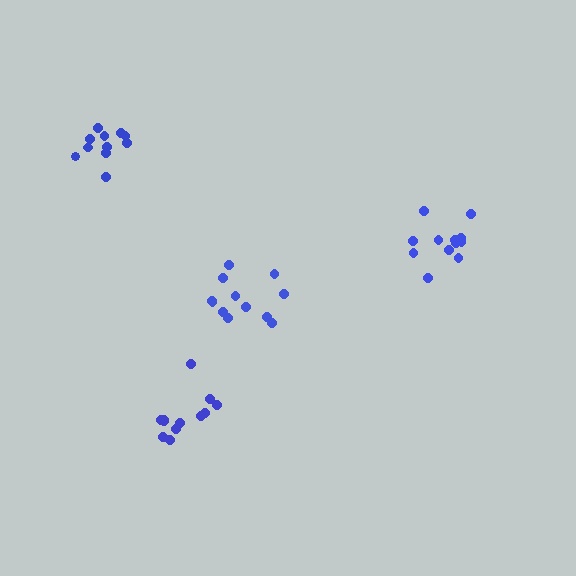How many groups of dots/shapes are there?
There are 4 groups.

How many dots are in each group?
Group 1: 12 dots, Group 2: 11 dots, Group 3: 12 dots, Group 4: 12 dots (47 total).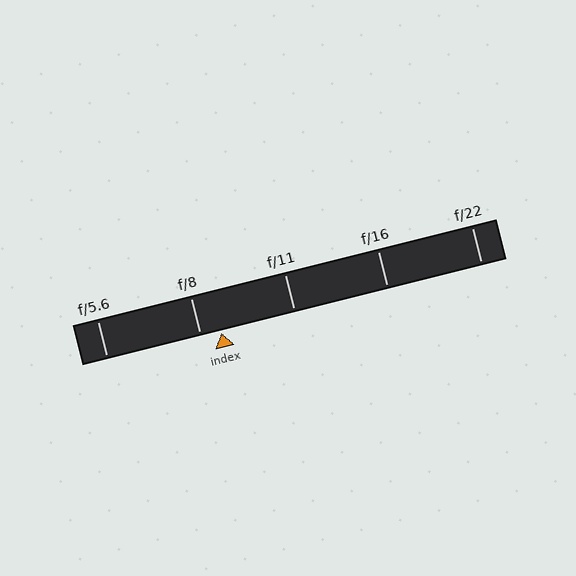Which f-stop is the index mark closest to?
The index mark is closest to f/8.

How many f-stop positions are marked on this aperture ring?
There are 5 f-stop positions marked.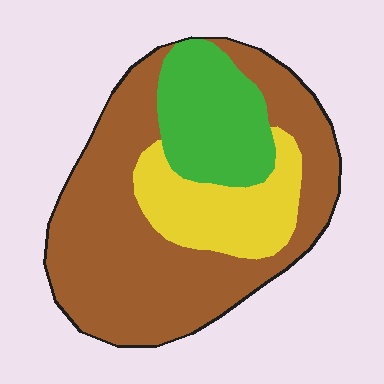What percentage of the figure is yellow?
Yellow takes up about one fifth (1/5) of the figure.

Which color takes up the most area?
Brown, at roughly 60%.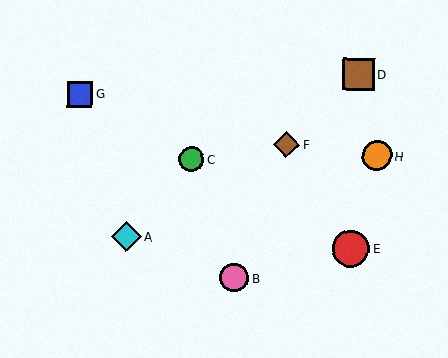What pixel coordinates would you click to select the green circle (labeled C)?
Click at (192, 159) to select the green circle C.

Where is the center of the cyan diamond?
The center of the cyan diamond is at (126, 237).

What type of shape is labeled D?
Shape D is a brown square.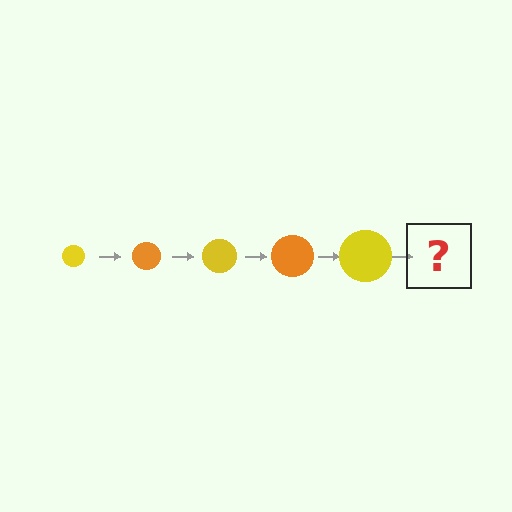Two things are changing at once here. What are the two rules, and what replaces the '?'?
The two rules are that the circle grows larger each step and the color cycles through yellow and orange. The '?' should be an orange circle, larger than the previous one.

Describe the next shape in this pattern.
It should be an orange circle, larger than the previous one.